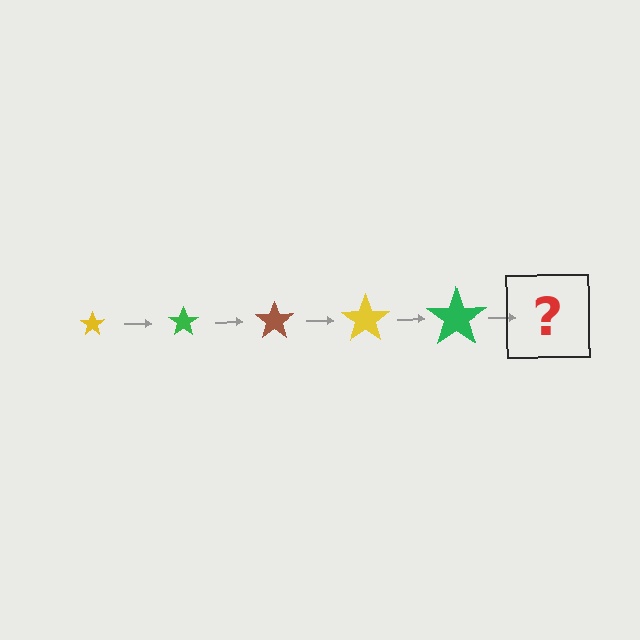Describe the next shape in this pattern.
It should be a brown star, larger than the previous one.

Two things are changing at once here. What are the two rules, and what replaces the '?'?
The two rules are that the star grows larger each step and the color cycles through yellow, green, and brown. The '?' should be a brown star, larger than the previous one.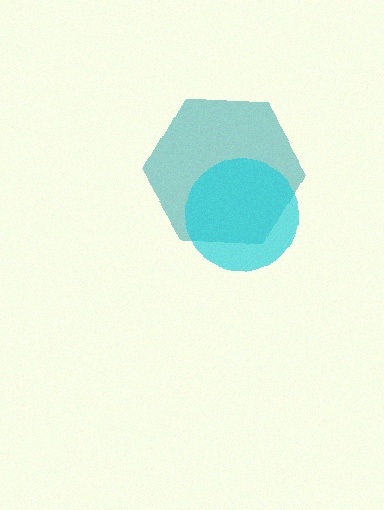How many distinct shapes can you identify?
There are 2 distinct shapes: a teal hexagon, a cyan circle.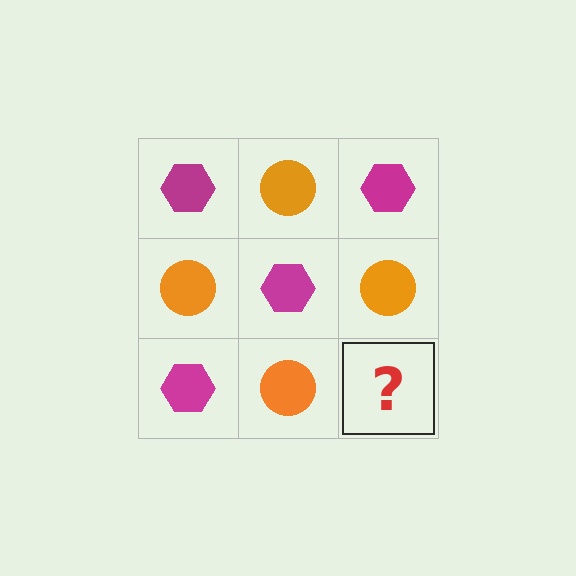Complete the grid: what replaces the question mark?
The question mark should be replaced with a magenta hexagon.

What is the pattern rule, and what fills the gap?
The rule is that it alternates magenta hexagon and orange circle in a checkerboard pattern. The gap should be filled with a magenta hexagon.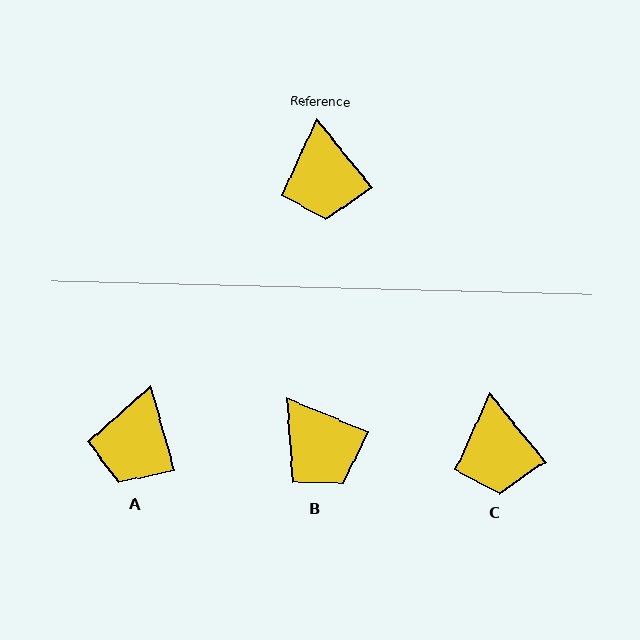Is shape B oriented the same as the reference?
No, it is off by about 28 degrees.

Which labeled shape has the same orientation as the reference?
C.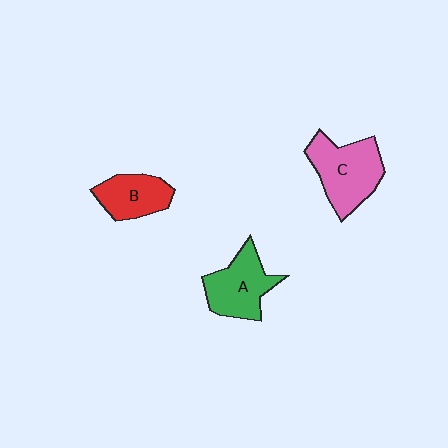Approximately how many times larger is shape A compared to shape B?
Approximately 1.3 times.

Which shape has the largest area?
Shape C (pink).